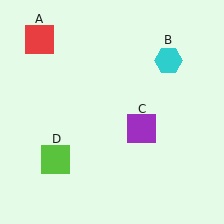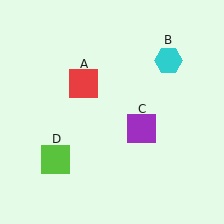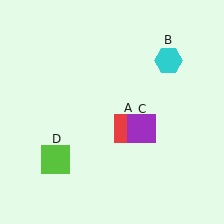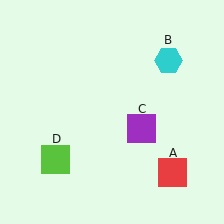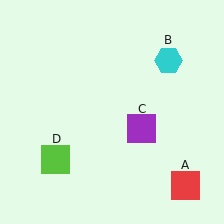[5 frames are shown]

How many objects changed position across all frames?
1 object changed position: red square (object A).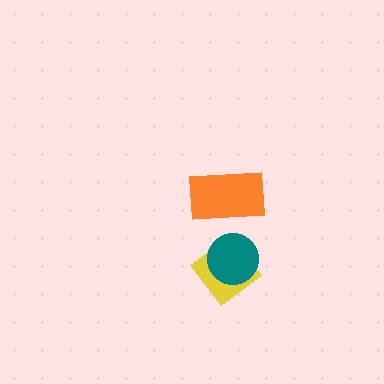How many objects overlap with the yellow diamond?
1 object overlaps with the yellow diamond.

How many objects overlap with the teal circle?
1 object overlaps with the teal circle.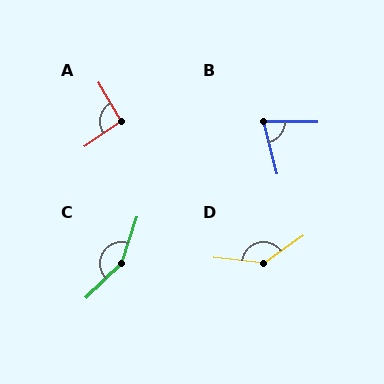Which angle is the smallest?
B, at approximately 75 degrees.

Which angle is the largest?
C, at approximately 152 degrees.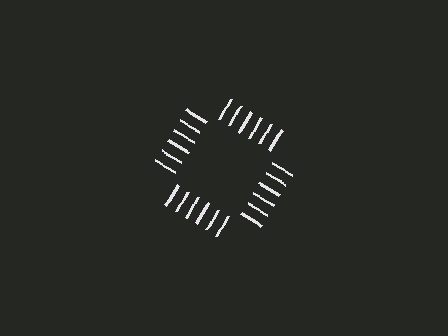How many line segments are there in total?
24 — 6 along each of the 4 edges.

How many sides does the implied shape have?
4 sides — the line-ends trace a square.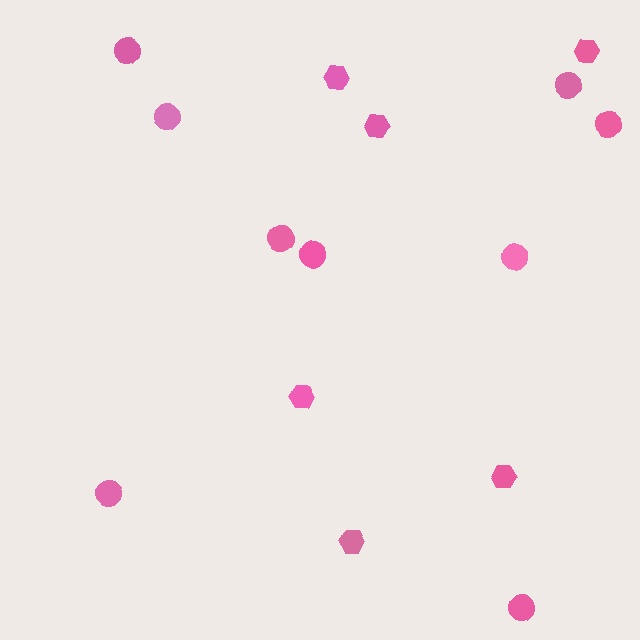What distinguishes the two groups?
There are 2 groups: one group of hexagons (6) and one group of circles (9).